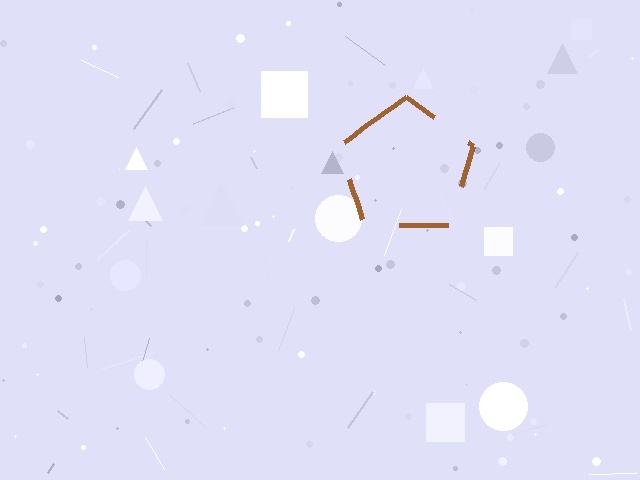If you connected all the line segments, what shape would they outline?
They would outline a pentagon.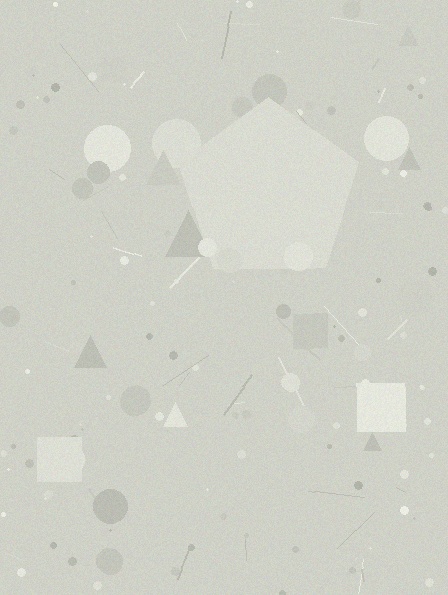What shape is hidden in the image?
A pentagon is hidden in the image.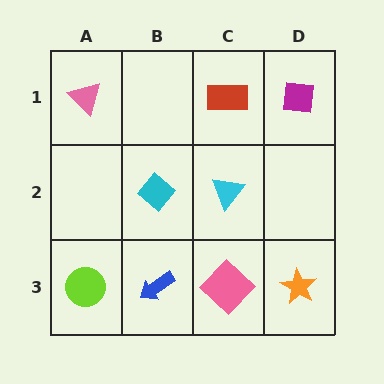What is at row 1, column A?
A pink triangle.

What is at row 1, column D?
A magenta square.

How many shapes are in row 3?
4 shapes.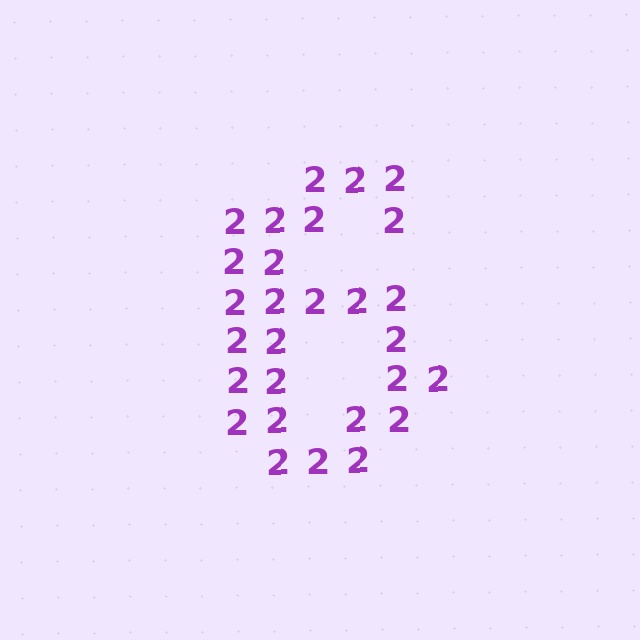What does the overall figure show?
The overall figure shows the digit 6.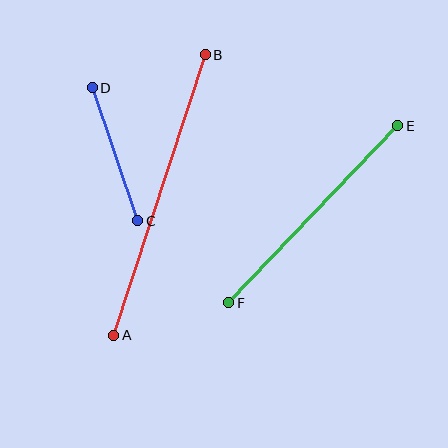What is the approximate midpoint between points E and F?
The midpoint is at approximately (313, 214) pixels.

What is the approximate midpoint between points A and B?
The midpoint is at approximately (159, 195) pixels.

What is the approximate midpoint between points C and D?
The midpoint is at approximately (115, 154) pixels.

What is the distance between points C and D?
The distance is approximately 140 pixels.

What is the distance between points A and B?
The distance is approximately 295 pixels.